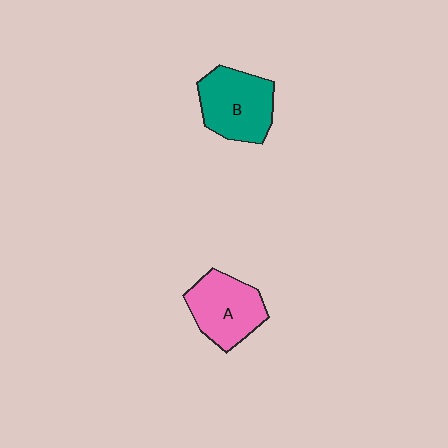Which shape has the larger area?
Shape B (teal).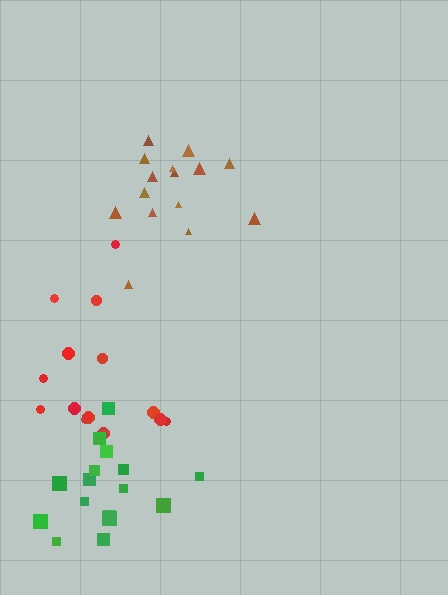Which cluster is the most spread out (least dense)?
Brown.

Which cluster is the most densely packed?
Green.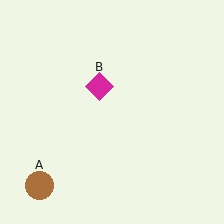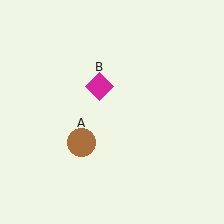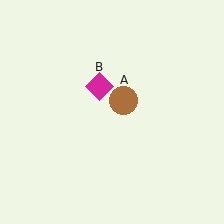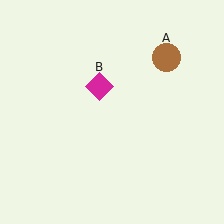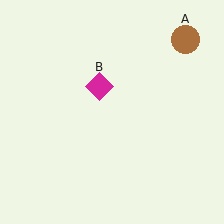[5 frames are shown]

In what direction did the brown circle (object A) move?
The brown circle (object A) moved up and to the right.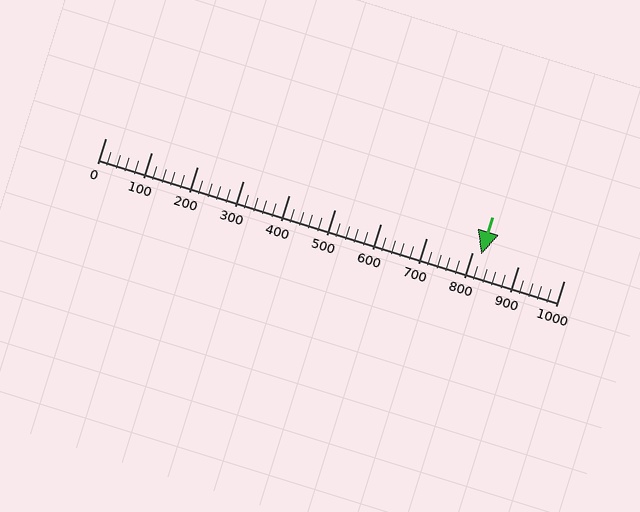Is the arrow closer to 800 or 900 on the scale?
The arrow is closer to 800.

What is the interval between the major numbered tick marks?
The major tick marks are spaced 100 units apart.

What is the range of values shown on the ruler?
The ruler shows values from 0 to 1000.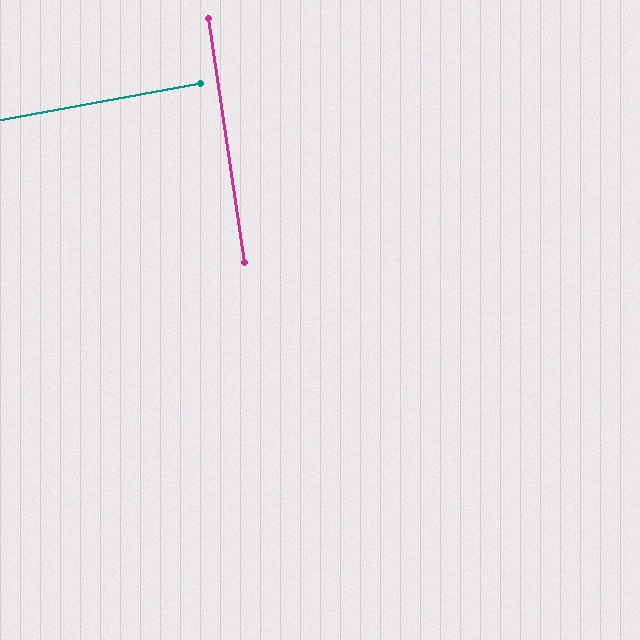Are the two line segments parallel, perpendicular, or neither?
Perpendicular — they meet at approximately 88°.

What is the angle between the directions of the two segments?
Approximately 88 degrees.